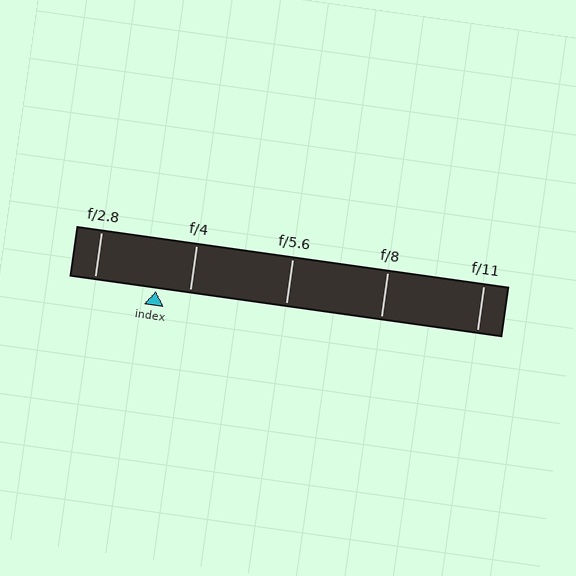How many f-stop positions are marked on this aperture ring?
There are 5 f-stop positions marked.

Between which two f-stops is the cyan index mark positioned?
The index mark is between f/2.8 and f/4.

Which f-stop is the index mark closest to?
The index mark is closest to f/4.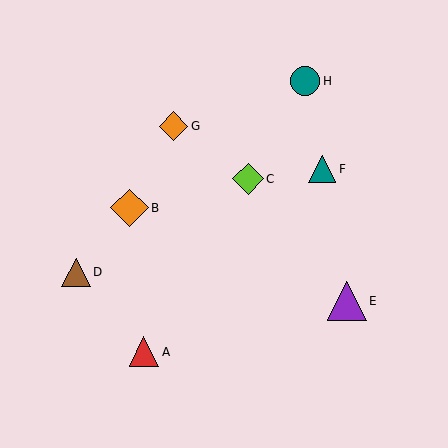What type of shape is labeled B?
Shape B is an orange diamond.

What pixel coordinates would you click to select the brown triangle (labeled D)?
Click at (76, 272) to select the brown triangle D.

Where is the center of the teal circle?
The center of the teal circle is at (305, 81).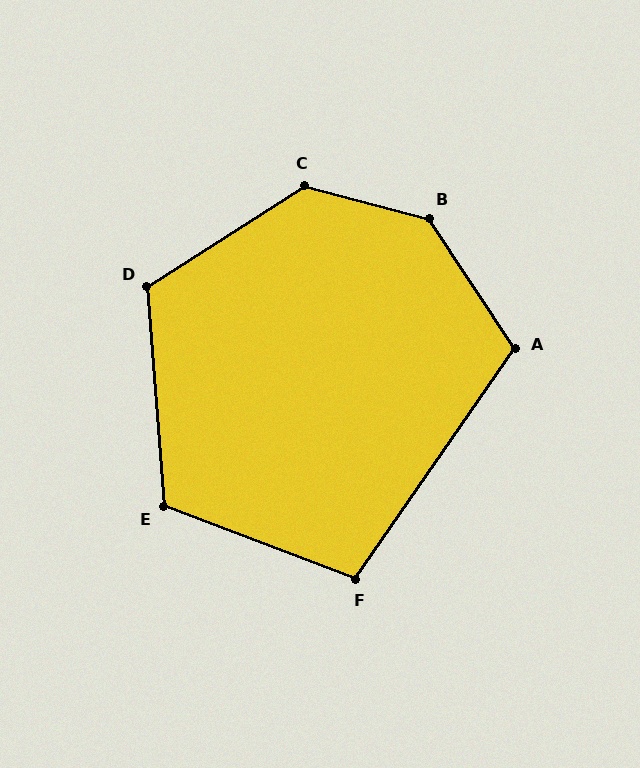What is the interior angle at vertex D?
Approximately 118 degrees (obtuse).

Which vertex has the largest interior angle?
B, at approximately 138 degrees.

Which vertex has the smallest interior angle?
F, at approximately 104 degrees.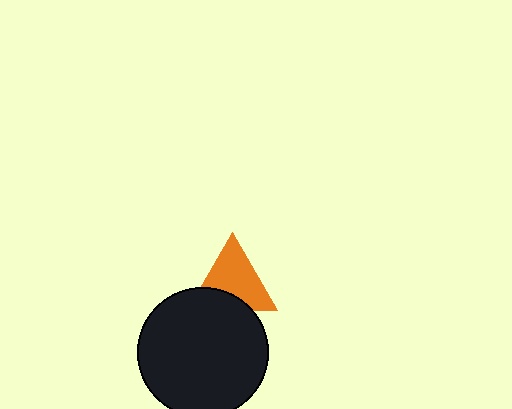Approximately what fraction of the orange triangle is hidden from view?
Roughly 30% of the orange triangle is hidden behind the black circle.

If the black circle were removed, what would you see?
You would see the complete orange triangle.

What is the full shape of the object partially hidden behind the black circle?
The partially hidden object is an orange triangle.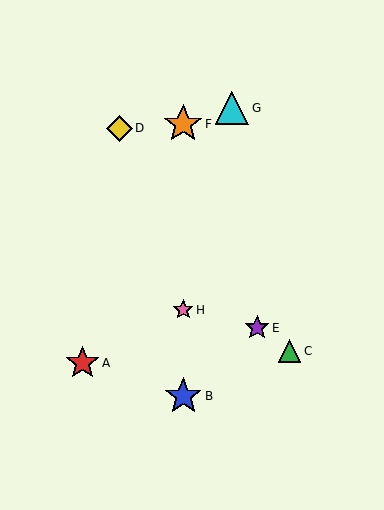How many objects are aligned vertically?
3 objects (B, F, H) are aligned vertically.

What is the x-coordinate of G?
Object G is at x≈232.